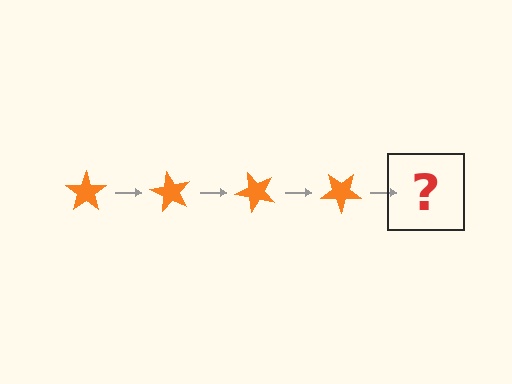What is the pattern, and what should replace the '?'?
The pattern is that the star rotates 60 degrees each step. The '?' should be an orange star rotated 240 degrees.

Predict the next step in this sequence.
The next step is an orange star rotated 240 degrees.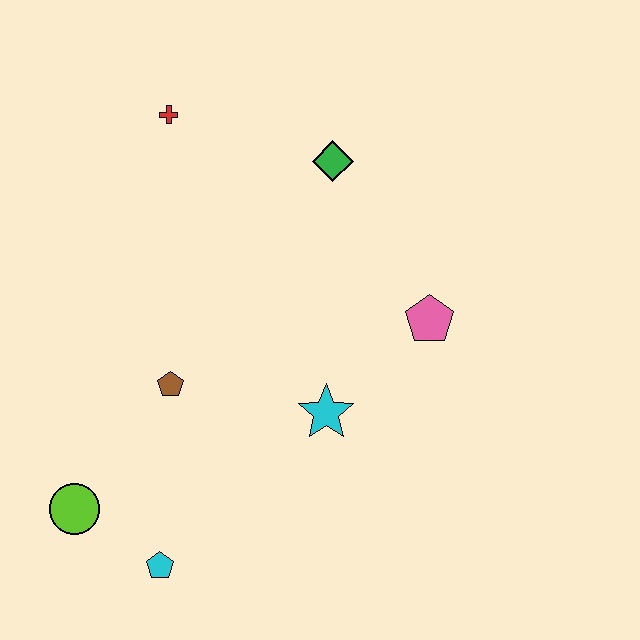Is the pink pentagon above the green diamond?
No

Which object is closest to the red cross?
The green diamond is closest to the red cross.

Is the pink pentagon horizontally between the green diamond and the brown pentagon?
No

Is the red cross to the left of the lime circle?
No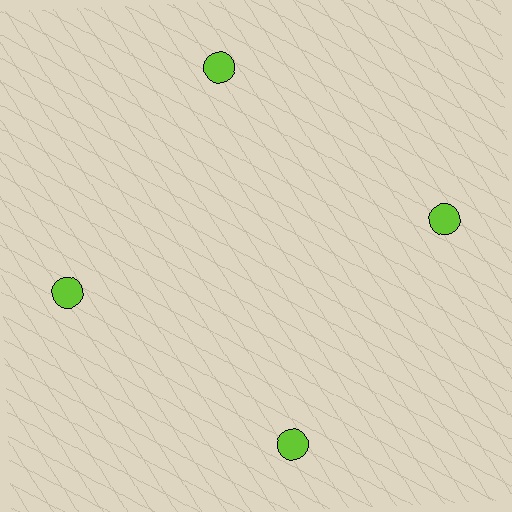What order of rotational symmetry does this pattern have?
This pattern has 4-fold rotational symmetry.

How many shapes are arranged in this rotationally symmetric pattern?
There are 4 shapes, arranged in 4 groups of 1.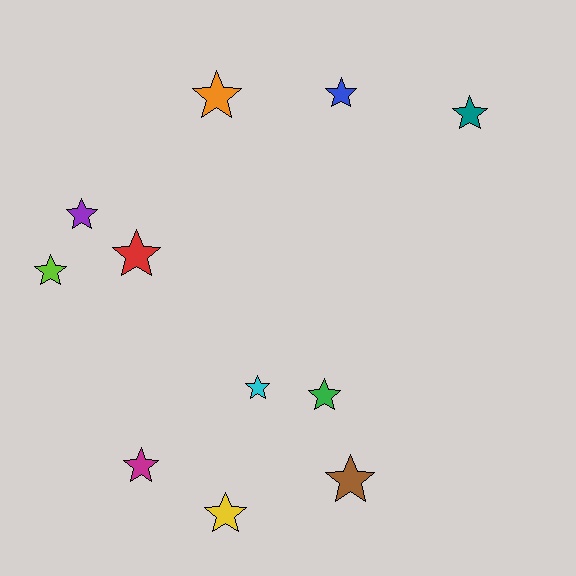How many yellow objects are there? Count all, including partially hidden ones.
There is 1 yellow object.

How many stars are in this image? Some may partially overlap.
There are 11 stars.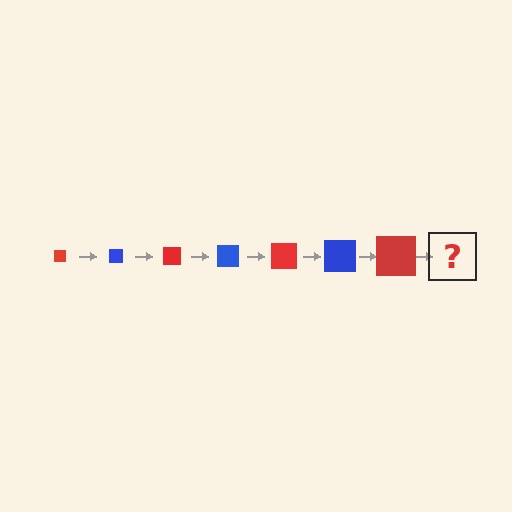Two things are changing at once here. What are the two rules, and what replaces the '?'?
The two rules are that the square grows larger each step and the color cycles through red and blue. The '?' should be a blue square, larger than the previous one.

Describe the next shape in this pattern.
It should be a blue square, larger than the previous one.